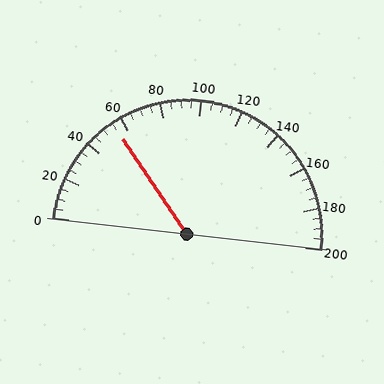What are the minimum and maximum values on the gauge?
The gauge ranges from 0 to 200.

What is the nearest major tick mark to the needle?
The nearest major tick mark is 60.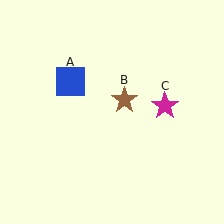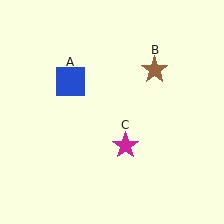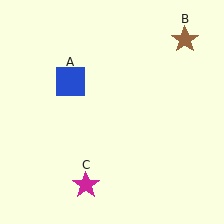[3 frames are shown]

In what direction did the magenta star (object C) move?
The magenta star (object C) moved down and to the left.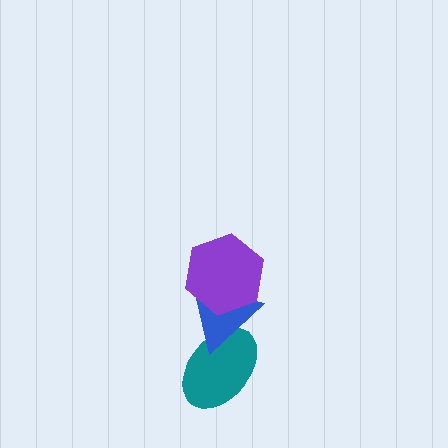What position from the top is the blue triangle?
The blue triangle is 2nd from the top.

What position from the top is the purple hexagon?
The purple hexagon is 1st from the top.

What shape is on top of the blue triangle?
The purple hexagon is on top of the blue triangle.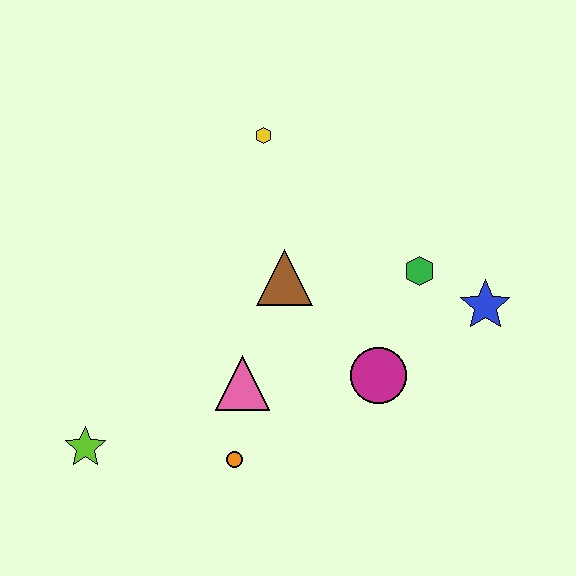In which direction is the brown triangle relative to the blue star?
The brown triangle is to the left of the blue star.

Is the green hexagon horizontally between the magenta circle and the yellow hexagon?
No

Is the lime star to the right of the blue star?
No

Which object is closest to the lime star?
The orange circle is closest to the lime star.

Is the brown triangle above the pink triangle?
Yes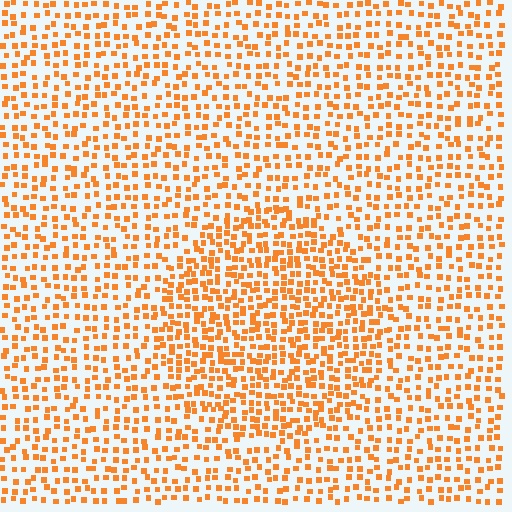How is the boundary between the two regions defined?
The boundary is defined by a change in element density (approximately 1.6x ratio). All elements are the same color, size, and shape.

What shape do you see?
I see a circle.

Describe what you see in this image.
The image contains small orange elements arranged at two different densities. A circle-shaped region is visible where the elements are more densely packed than the surrounding area.